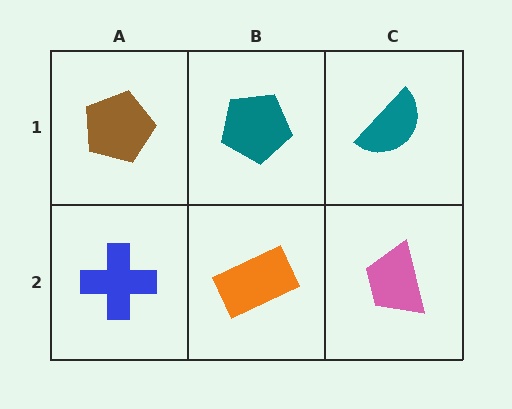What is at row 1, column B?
A teal pentagon.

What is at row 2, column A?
A blue cross.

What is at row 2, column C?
A pink trapezoid.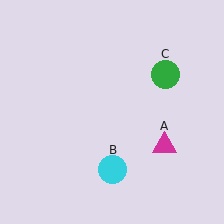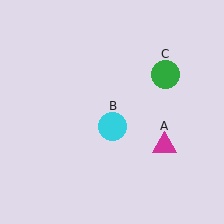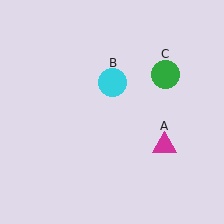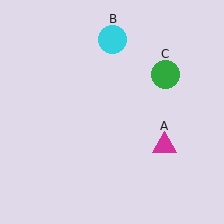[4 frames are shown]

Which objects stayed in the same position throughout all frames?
Magenta triangle (object A) and green circle (object C) remained stationary.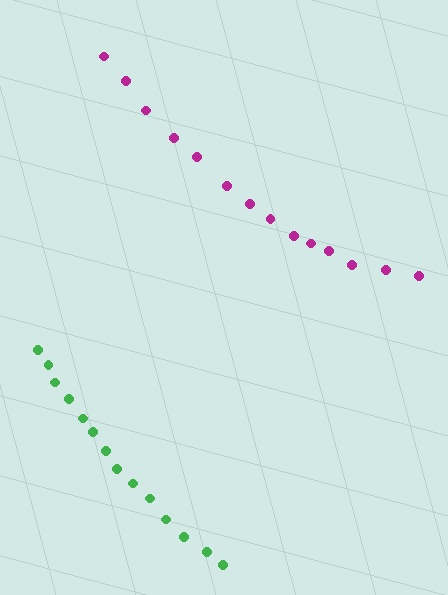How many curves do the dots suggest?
There are 2 distinct paths.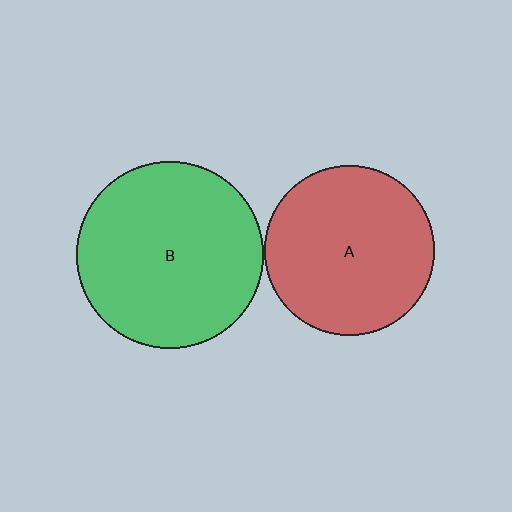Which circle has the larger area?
Circle B (green).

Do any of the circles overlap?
No, none of the circles overlap.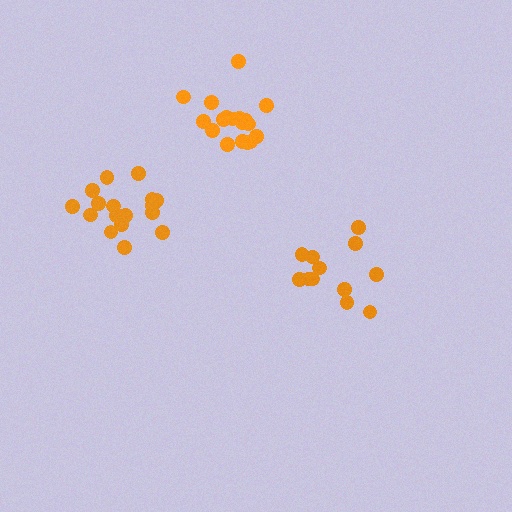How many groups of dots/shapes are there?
There are 3 groups.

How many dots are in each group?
Group 1: 12 dots, Group 2: 17 dots, Group 3: 18 dots (47 total).